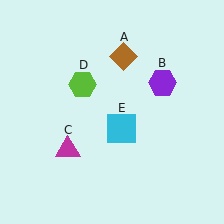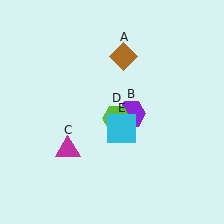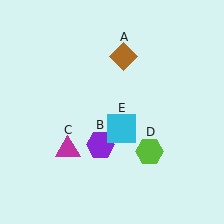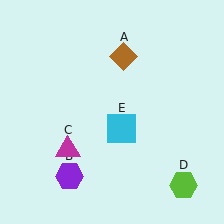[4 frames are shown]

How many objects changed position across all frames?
2 objects changed position: purple hexagon (object B), lime hexagon (object D).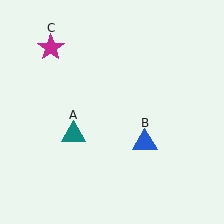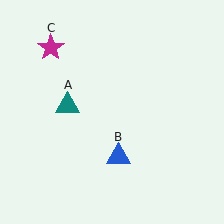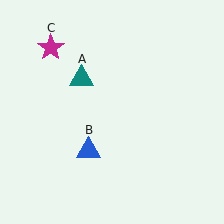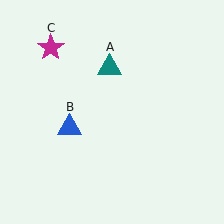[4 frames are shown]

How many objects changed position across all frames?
2 objects changed position: teal triangle (object A), blue triangle (object B).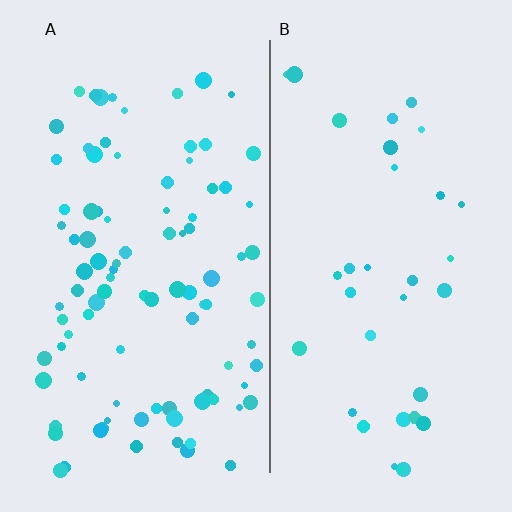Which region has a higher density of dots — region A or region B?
A (the left).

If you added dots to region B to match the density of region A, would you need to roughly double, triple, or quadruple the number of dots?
Approximately triple.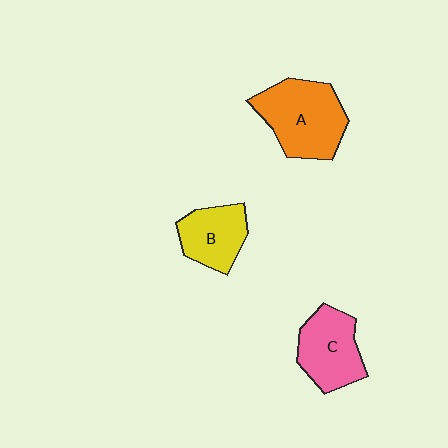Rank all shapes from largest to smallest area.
From largest to smallest: A (orange), C (pink), B (yellow).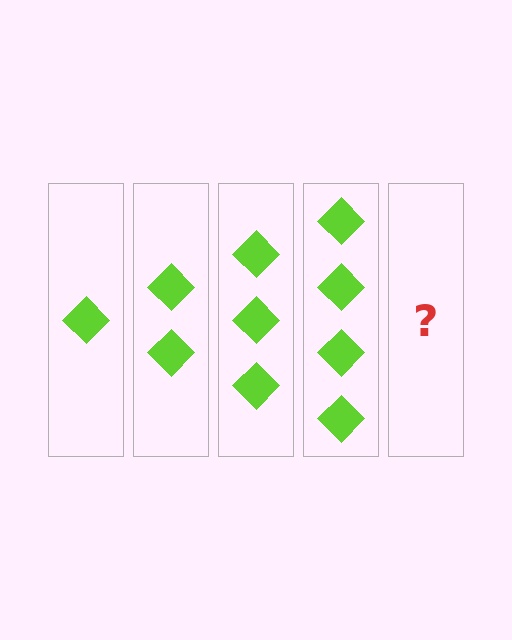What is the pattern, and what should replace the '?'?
The pattern is that each step adds one more diamond. The '?' should be 5 diamonds.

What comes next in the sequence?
The next element should be 5 diamonds.